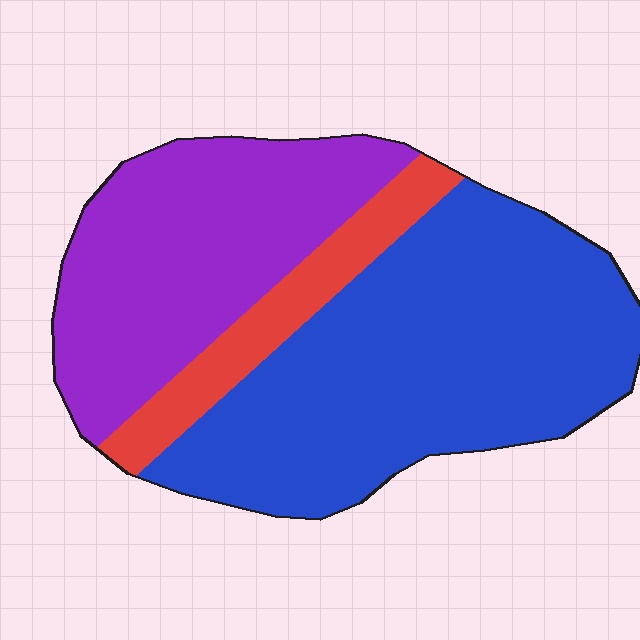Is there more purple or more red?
Purple.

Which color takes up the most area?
Blue, at roughly 55%.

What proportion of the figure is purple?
Purple takes up about one third (1/3) of the figure.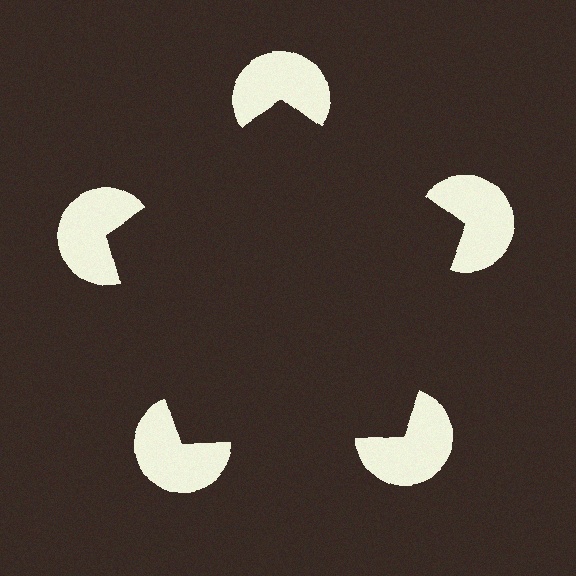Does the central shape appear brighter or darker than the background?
It typically appears slightly darker than the background, even though no actual brightness change is drawn.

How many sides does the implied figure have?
5 sides.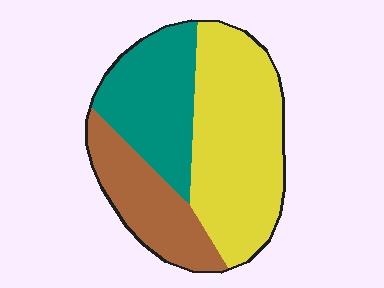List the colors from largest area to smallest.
From largest to smallest: yellow, teal, brown.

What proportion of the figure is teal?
Teal takes up about one quarter (1/4) of the figure.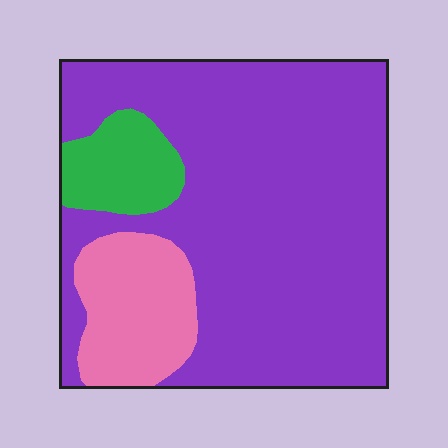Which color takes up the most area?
Purple, at roughly 75%.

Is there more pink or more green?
Pink.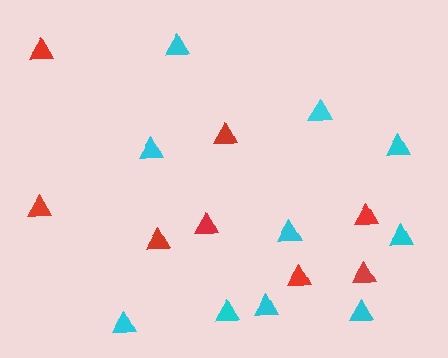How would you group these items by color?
There are 2 groups: one group of cyan triangles (10) and one group of red triangles (8).